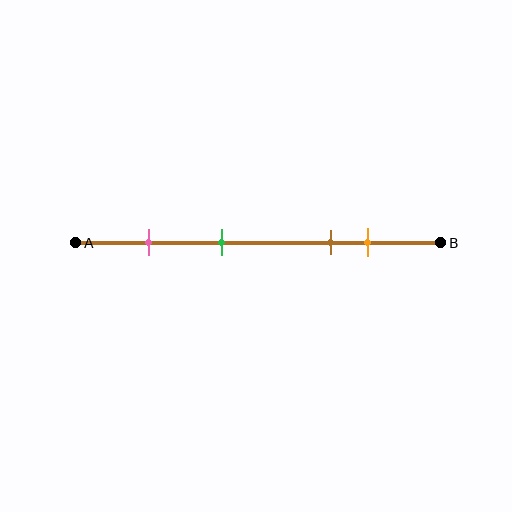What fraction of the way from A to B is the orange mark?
The orange mark is approximately 80% (0.8) of the way from A to B.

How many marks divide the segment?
There are 4 marks dividing the segment.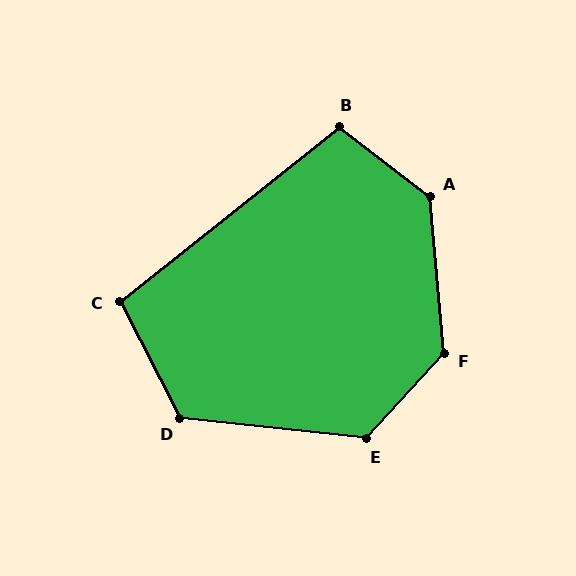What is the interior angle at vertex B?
Approximately 104 degrees (obtuse).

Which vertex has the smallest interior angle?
C, at approximately 101 degrees.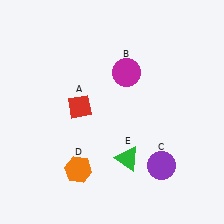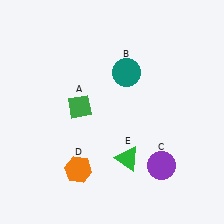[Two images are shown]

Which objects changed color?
A changed from red to green. B changed from magenta to teal.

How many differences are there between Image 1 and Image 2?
There are 2 differences between the two images.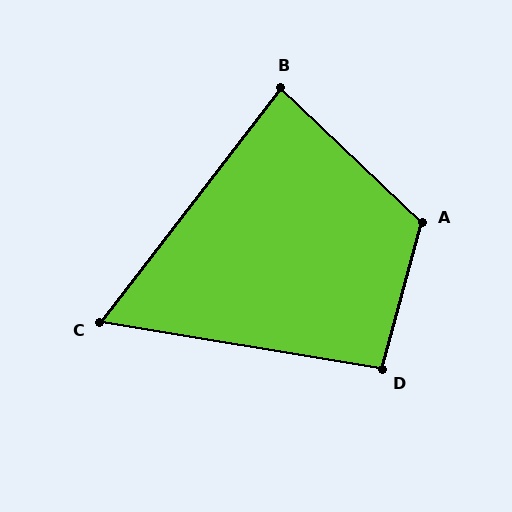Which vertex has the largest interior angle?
A, at approximately 118 degrees.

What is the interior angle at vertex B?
Approximately 84 degrees (acute).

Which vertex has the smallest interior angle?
C, at approximately 62 degrees.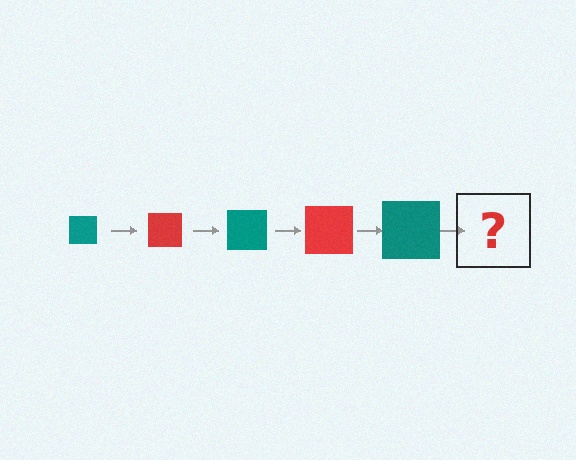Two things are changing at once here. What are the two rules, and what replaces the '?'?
The two rules are that the square grows larger each step and the color cycles through teal and red. The '?' should be a red square, larger than the previous one.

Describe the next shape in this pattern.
It should be a red square, larger than the previous one.